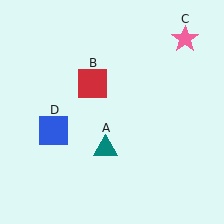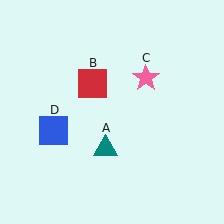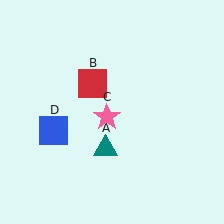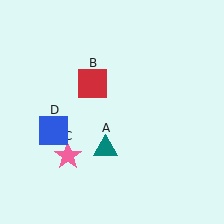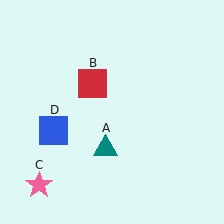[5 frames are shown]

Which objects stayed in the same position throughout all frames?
Teal triangle (object A) and red square (object B) and blue square (object D) remained stationary.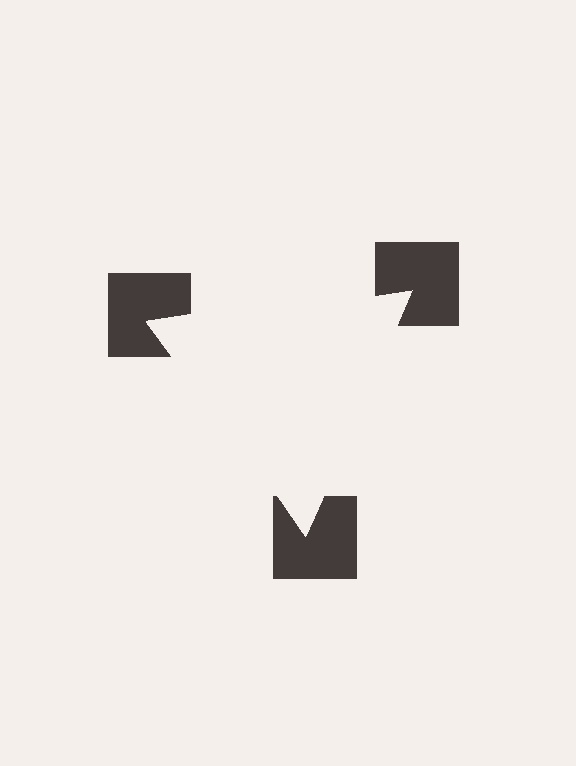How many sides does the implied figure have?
3 sides.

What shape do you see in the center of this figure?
An illusory triangle — its edges are inferred from the aligned wedge cuts in the notched squares, not physically drawn.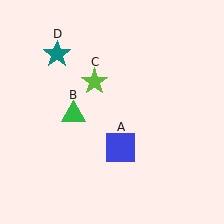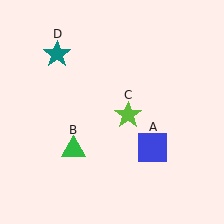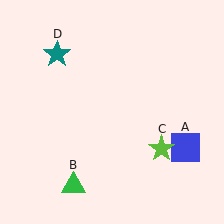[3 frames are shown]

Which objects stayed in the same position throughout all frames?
Teal star (object D) remained stationary.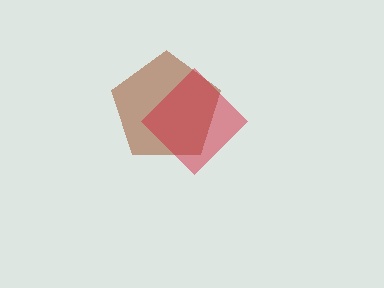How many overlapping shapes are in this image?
There are 2 overlapping shapes in the image.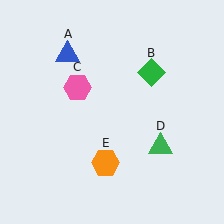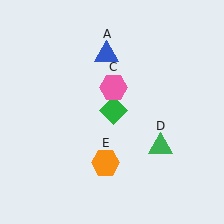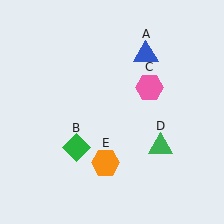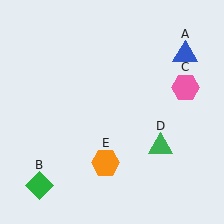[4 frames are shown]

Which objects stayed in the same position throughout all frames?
Green triangle (object D) and orange hexagon (object E) remained stationary.